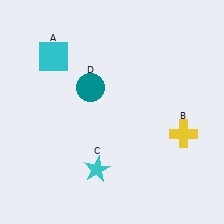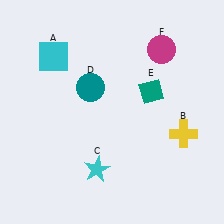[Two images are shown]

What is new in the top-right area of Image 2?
A teal diamond (E) was added in the top-right area of Image 2.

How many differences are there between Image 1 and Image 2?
There are 2 differences between the two images.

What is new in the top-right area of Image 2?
A magenta circle (F) was added in the top-right area of Image 2.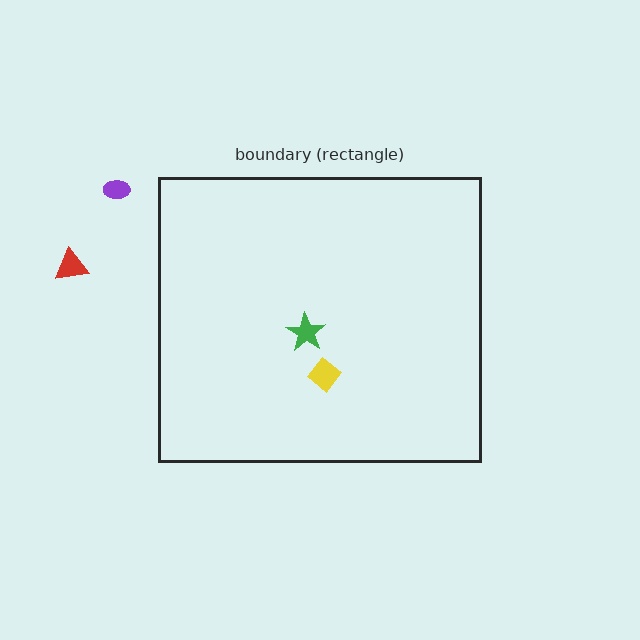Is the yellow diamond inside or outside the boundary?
Inside.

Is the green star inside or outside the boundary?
Inside.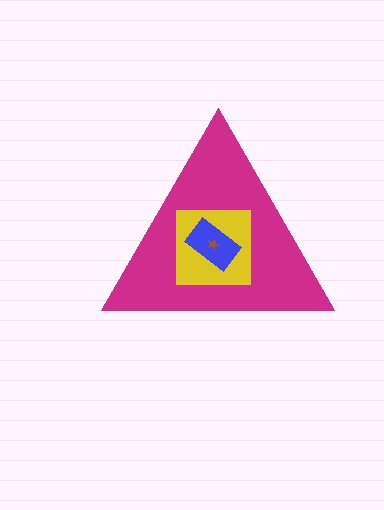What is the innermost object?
The brown star.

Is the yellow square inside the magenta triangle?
Yes.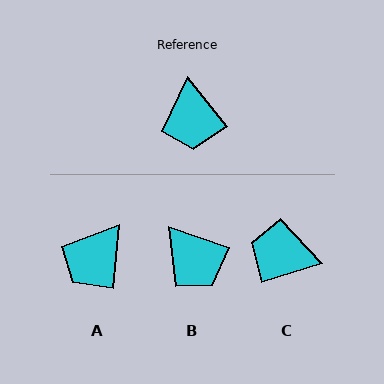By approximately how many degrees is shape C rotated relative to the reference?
Approximately 111 degrees clockwise.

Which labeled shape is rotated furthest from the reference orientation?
C, about 111 degrees away.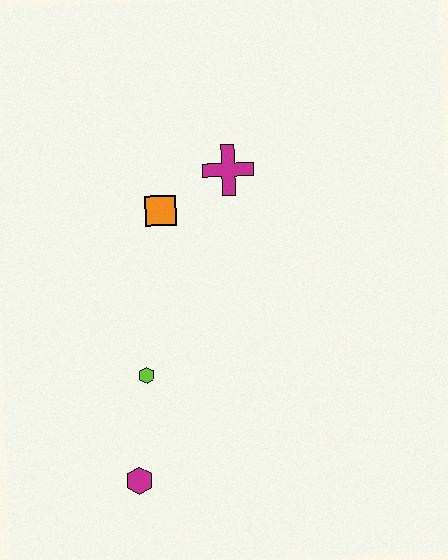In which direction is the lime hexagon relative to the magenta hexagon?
The lime hexagon is above the magenta hexagon.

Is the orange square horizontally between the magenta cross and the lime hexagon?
Yes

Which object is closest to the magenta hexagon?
The lime hexagon is closest to the magenta hexagon.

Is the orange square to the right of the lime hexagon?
Yes